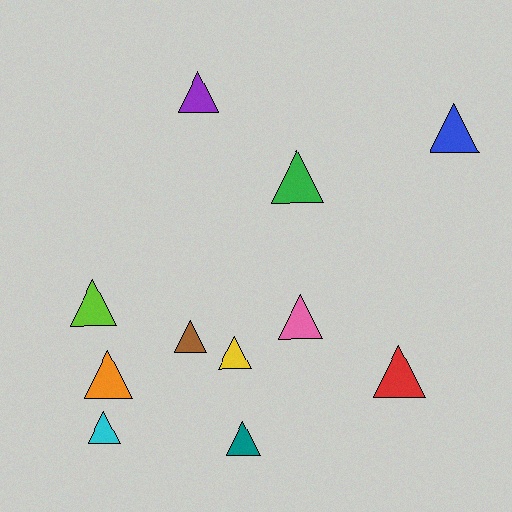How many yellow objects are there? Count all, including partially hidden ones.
There is 1 yellow object.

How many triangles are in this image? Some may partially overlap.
There are 11 triangles.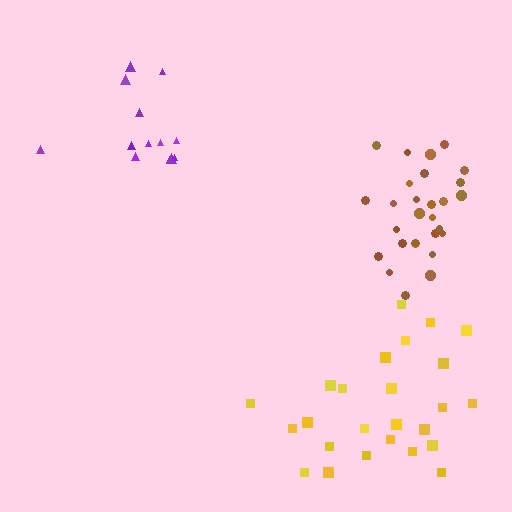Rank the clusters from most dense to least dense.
brown, purple, yellow.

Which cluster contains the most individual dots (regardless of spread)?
Brown (28).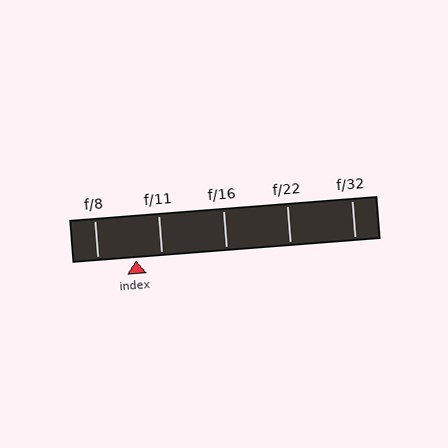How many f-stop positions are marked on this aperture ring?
There are 5 f-stop positions marked.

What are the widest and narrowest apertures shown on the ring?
The widest aperture shown is f/8 and the narrowest is f/32.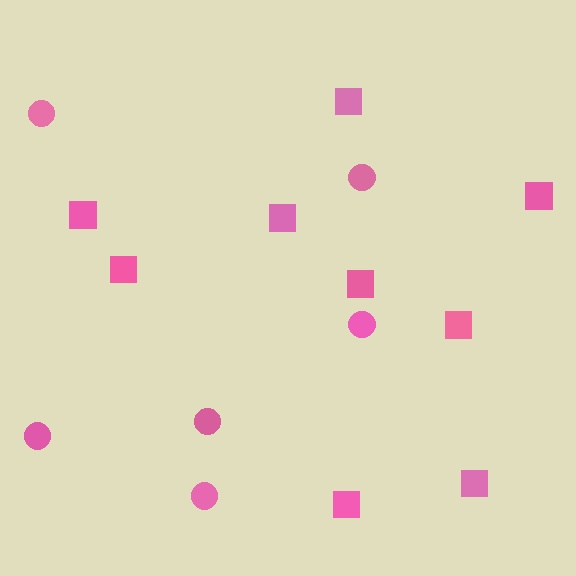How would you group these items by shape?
There are 2 groups: one group of circles (6) and one group of squares (9).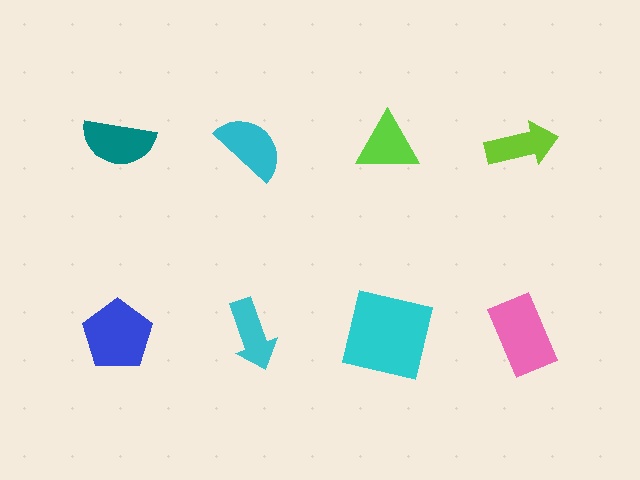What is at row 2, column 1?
A blue pentagon.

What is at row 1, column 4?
A lime arrow.